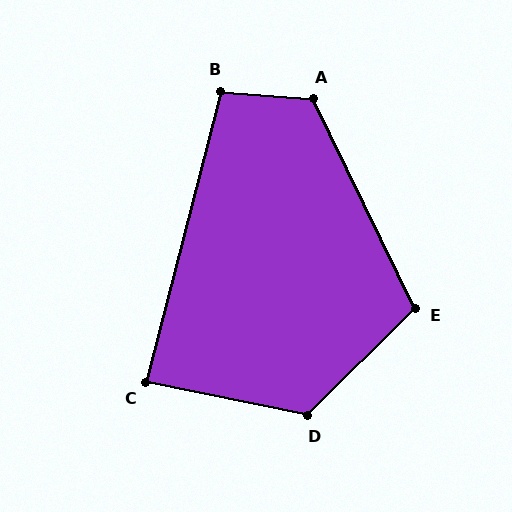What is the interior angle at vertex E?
Approximately 109 degrees (obtuse).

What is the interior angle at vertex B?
Approximately 101 degrees (obtuse).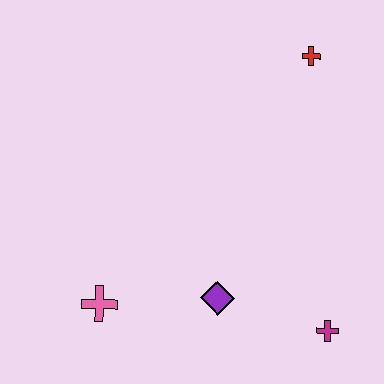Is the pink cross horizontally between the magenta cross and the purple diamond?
No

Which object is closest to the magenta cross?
The purple diamond is closest to the magenta cross.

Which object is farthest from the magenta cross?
The red cross is farthest from the magenta cross.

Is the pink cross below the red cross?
Yes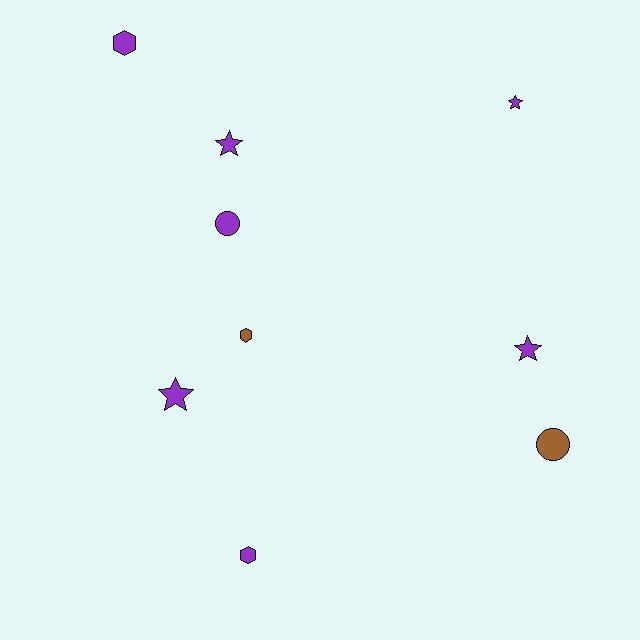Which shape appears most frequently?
Star, with 4 objects.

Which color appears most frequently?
Purple, with 7 objects.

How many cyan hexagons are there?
There are no cyan hexagons.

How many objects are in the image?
There are 9 objects.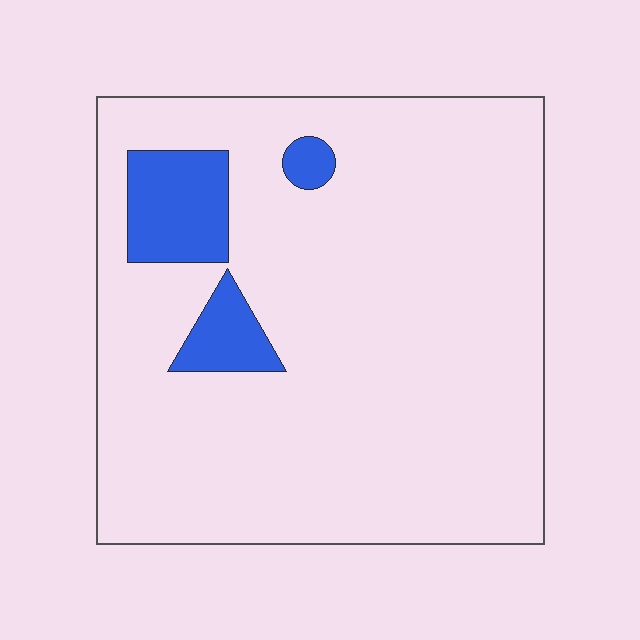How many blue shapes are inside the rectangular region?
3.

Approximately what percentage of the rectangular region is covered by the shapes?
Approximately 10%.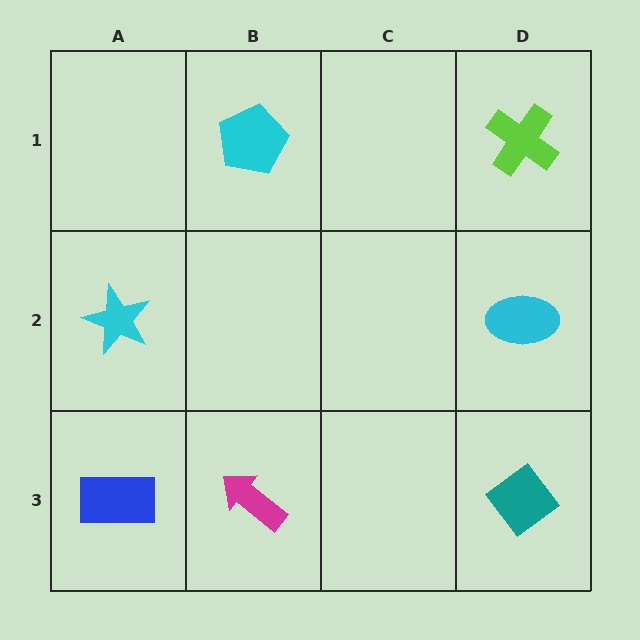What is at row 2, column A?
A cyan star.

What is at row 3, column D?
A teal diamond.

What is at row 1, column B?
A cyan pentagon.